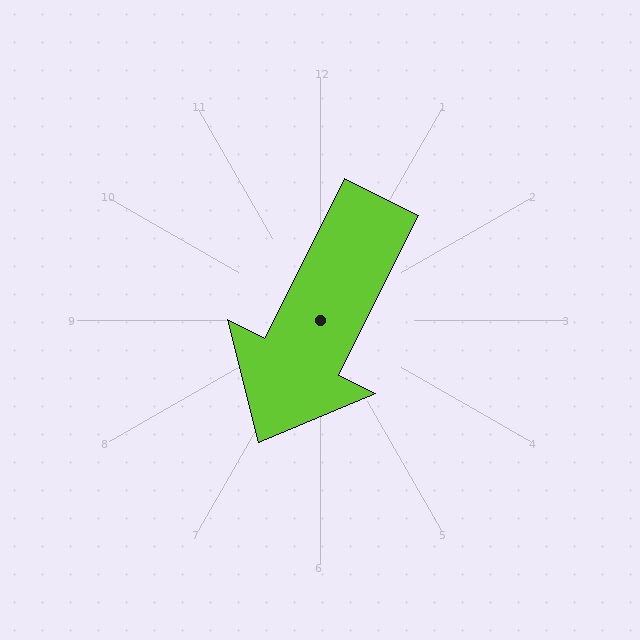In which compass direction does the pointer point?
Southwest.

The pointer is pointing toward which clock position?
Roughly 7 o'clock.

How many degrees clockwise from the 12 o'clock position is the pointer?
Approximately 207 degrees.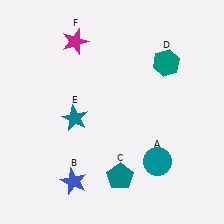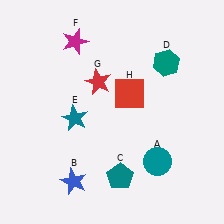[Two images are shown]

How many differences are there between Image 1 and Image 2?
There are 2 differences between the two images.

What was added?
A red star (G), a red square (H) were added in Image 2.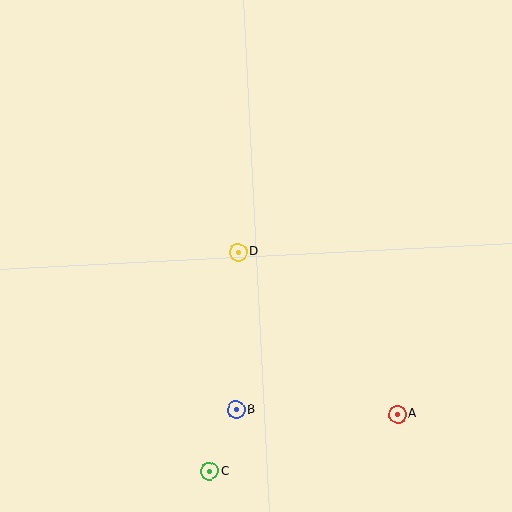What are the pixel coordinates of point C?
Point C is at (210, 472).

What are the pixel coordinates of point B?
Point B is at (236, 410).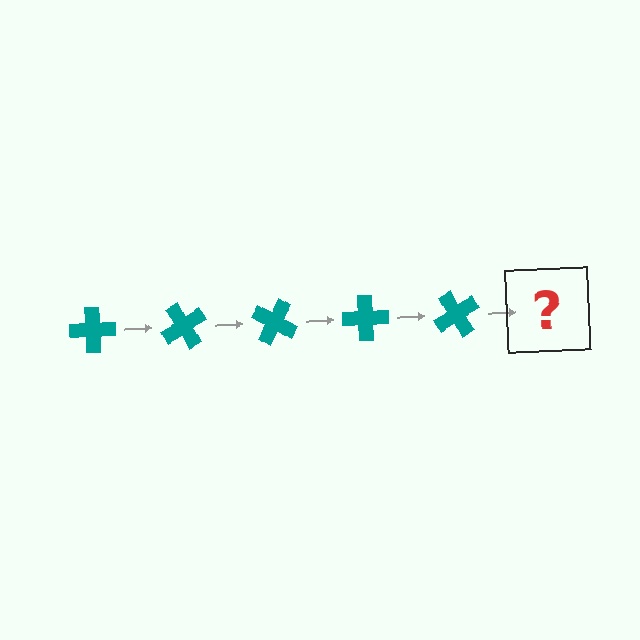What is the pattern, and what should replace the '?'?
The pattern is that the cross rotates 60 degrees each step. The '?' should be a teal cross rotated 300 degrees.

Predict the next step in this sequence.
The next step is a teal cross rotated 300 degrees.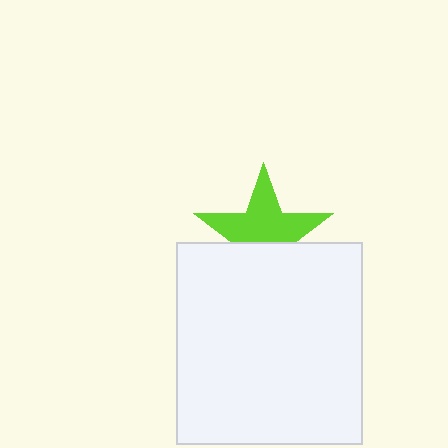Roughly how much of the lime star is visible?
About half of it is visible (roughly 60%).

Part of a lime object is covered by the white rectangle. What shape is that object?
It is a star.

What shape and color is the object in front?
The object in front is a white rectangle.